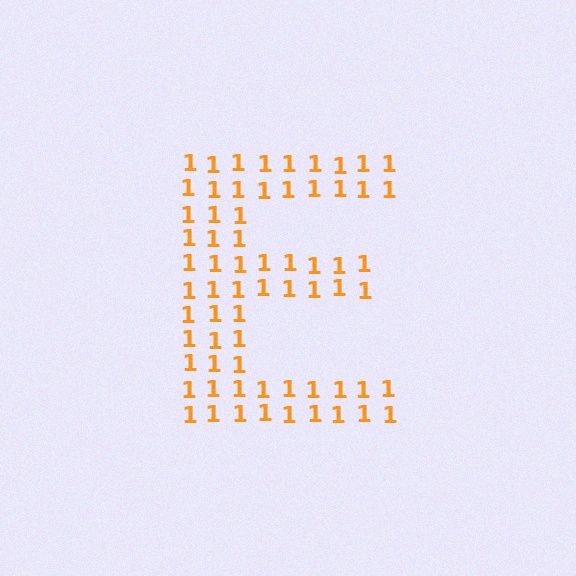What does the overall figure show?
The overall figure shows the letter E.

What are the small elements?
The small elements are digit 1's.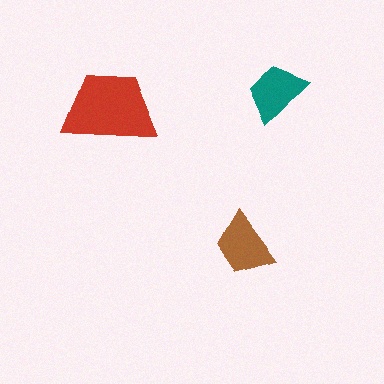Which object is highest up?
The teal trapezoid is topmost.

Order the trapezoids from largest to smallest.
the red one, the brown one, the teal one.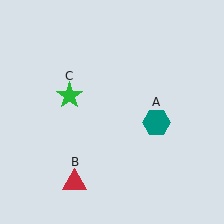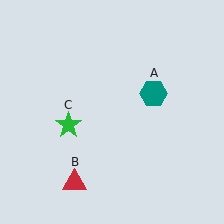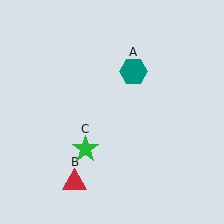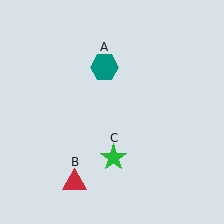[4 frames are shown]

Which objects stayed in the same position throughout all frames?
Red triangle (object B) remained stationary.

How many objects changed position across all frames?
2 objects changed position: teal hexagon (object A), green star (object C).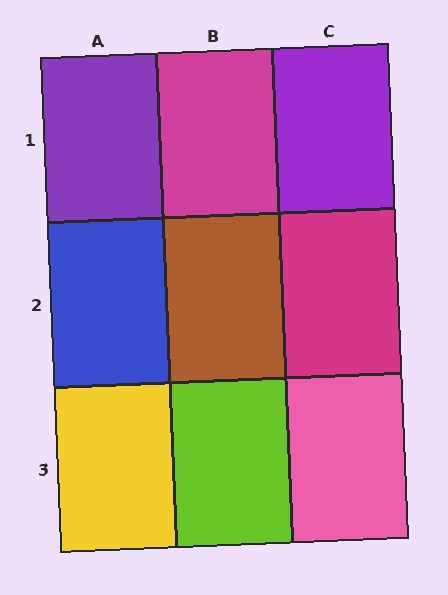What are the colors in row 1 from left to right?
Purple, magenta, purple.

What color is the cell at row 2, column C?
Magenta.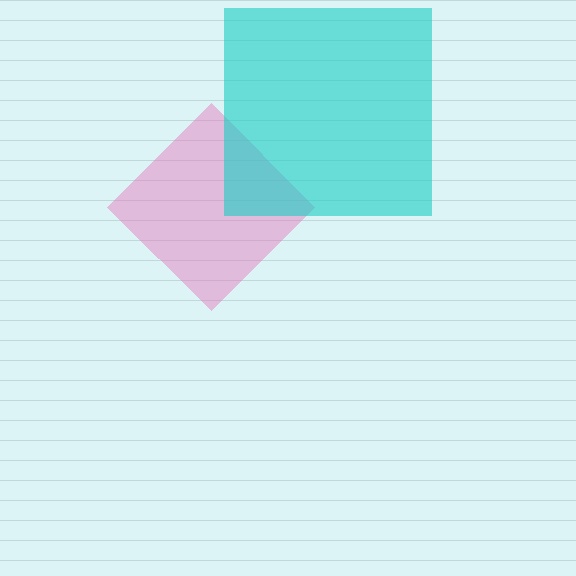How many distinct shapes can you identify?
There are 2 distinct shapes: a pink diamond, a cyan square.